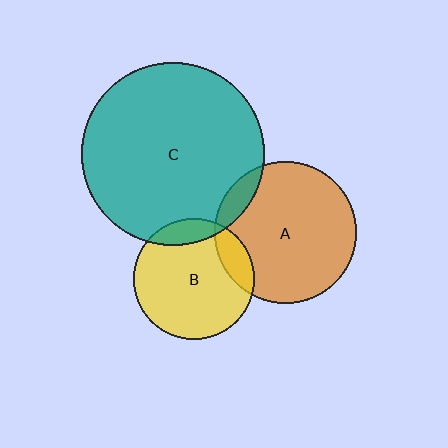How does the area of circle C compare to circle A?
Approximately 1.7 times.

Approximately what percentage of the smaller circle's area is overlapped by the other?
Approximately 10%.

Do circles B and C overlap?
Yes.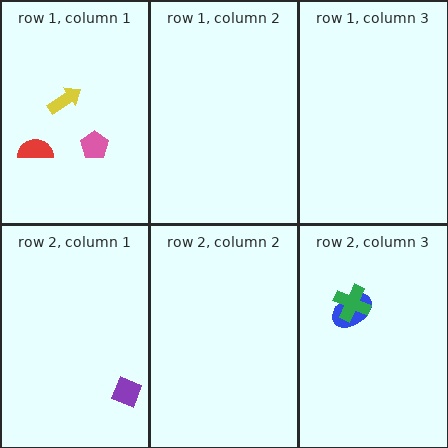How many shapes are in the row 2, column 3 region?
2.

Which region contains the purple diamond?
The row 2, column 1 region.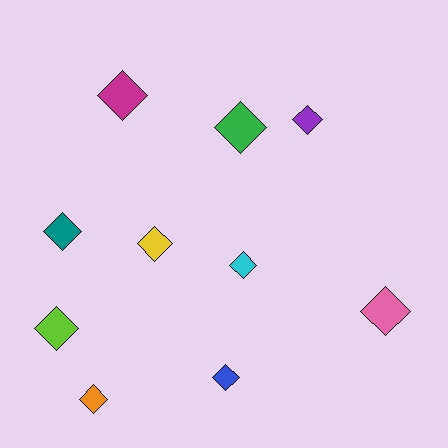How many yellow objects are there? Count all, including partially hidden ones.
There is 1 yellow object.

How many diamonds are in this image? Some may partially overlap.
There are 10 diamonds.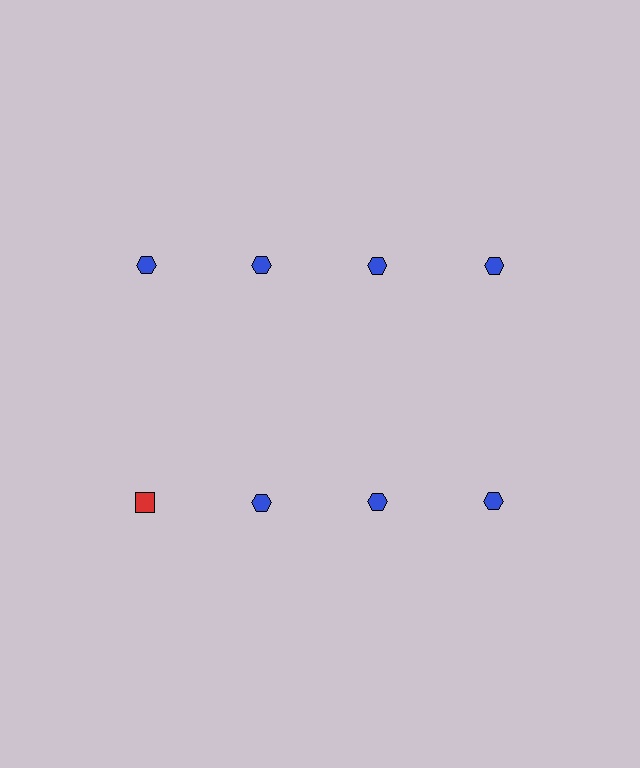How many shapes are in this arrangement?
There are 8 shapes arranged in a grid pattern.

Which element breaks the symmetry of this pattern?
The red square in the second row, leftmost column breaks the symmetry. All other shapes are blue hexagons.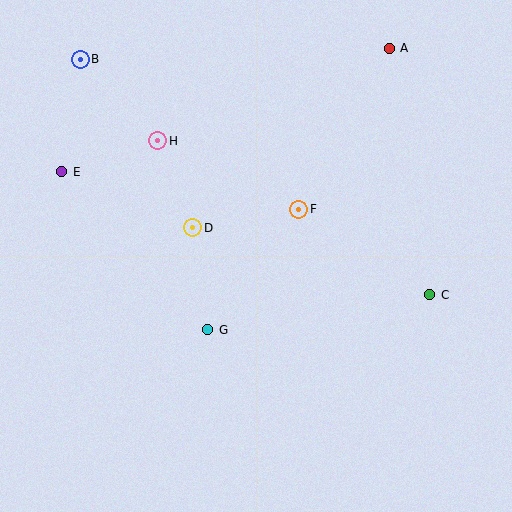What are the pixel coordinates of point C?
Point C is at (430, 295).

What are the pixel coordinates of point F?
Point F is at (299, 209).